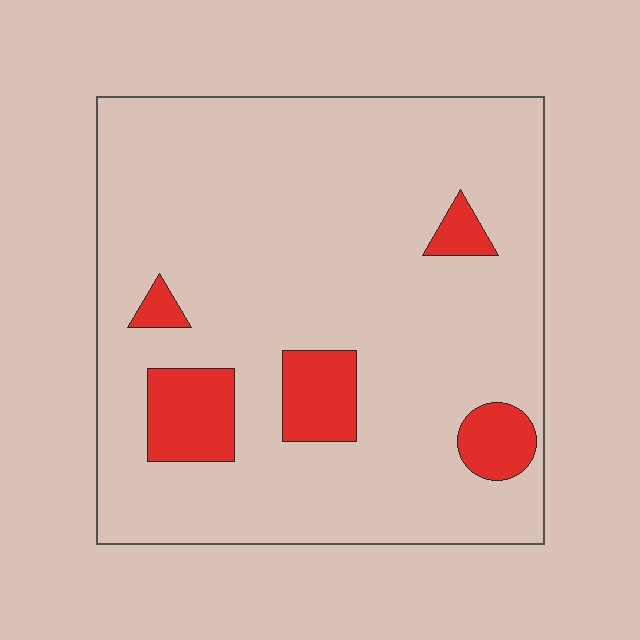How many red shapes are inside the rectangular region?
5.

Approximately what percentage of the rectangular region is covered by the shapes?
Approximately 10%.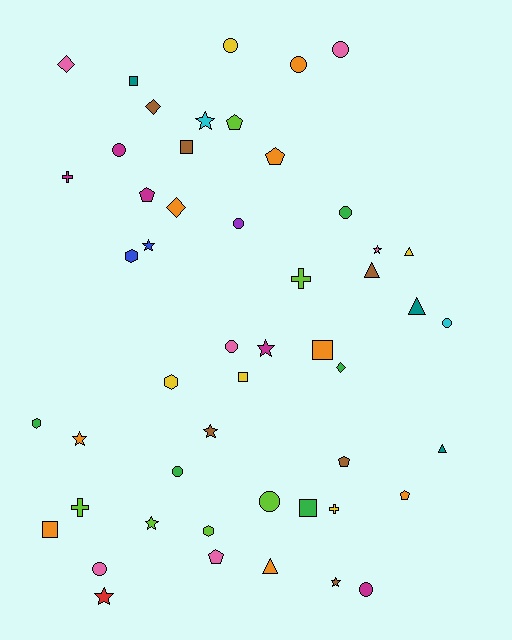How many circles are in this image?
There are 12 circles.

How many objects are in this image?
There are 50 objects.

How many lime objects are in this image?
There are 6 lime objects.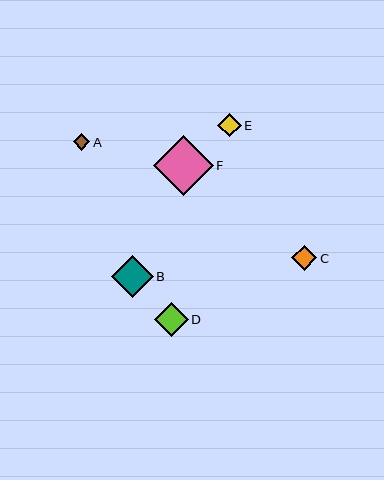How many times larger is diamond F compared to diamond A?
Diamond F is approximately 3.5 times the size of diamond A.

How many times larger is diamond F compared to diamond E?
Diamond F is approximately 2.5 times the size of diamond E.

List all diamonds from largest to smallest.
From largest to smallest: F, B, D, C, E, A.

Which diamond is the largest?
Diamond F is the largest with a size of approximately 59 pixels.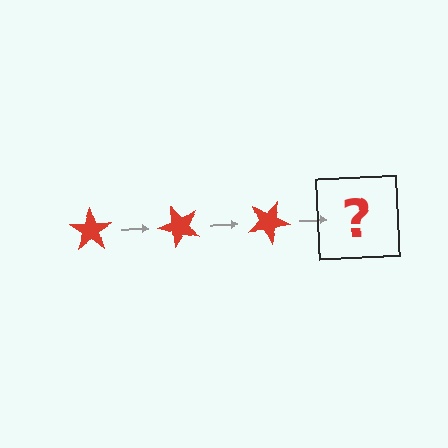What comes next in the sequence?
The next element should be a red star rotated 150 degrees.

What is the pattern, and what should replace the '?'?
The pattern is that the star rotates 50 degrees each step. The '?' should be a red star rotated 150 degrees.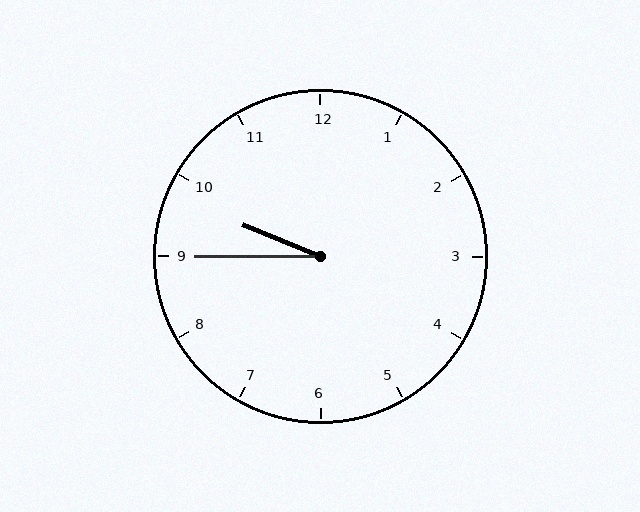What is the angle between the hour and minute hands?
Approximately 22 degrees.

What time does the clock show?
9:45.